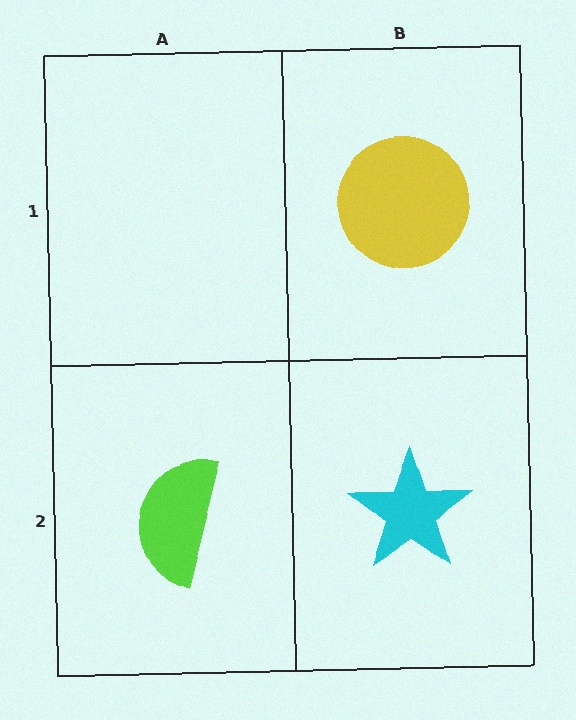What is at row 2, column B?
A cyan star.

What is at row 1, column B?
A yellow circle.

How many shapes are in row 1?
1 shape.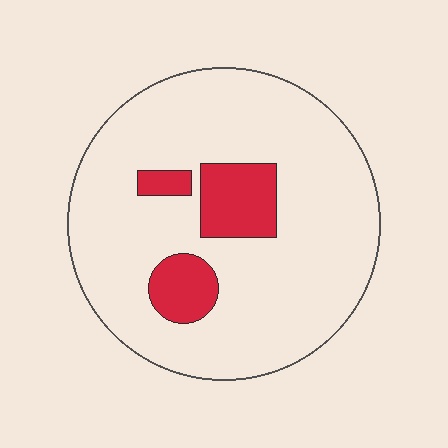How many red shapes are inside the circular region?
3.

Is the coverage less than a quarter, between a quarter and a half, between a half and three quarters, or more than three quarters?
Less than a quarter.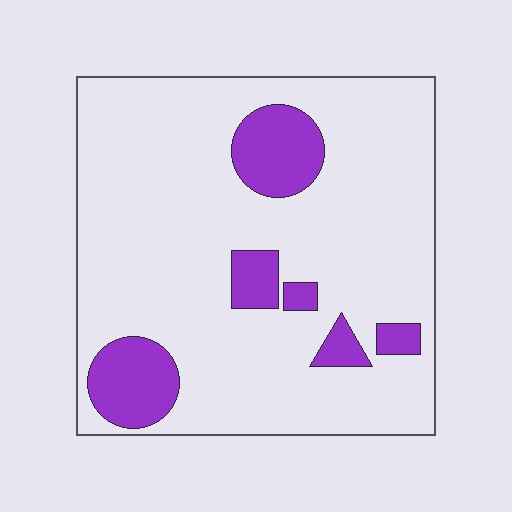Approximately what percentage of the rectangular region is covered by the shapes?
Approximately 15%.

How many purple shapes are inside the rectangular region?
6.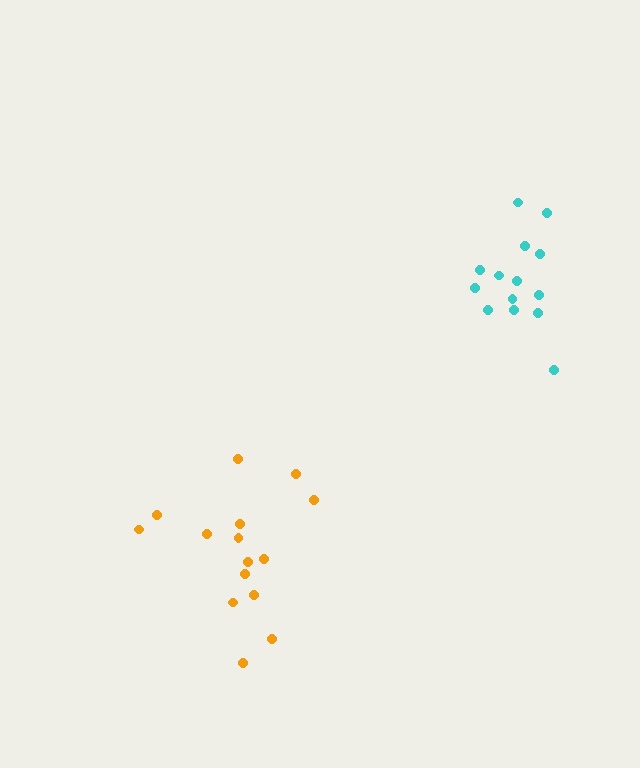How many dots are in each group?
Group 1: 14 dots, Group 2: 15 dots (29 total).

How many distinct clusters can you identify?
There are 2 distinct clusters.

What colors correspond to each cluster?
The clusters are colored: cyan, orange.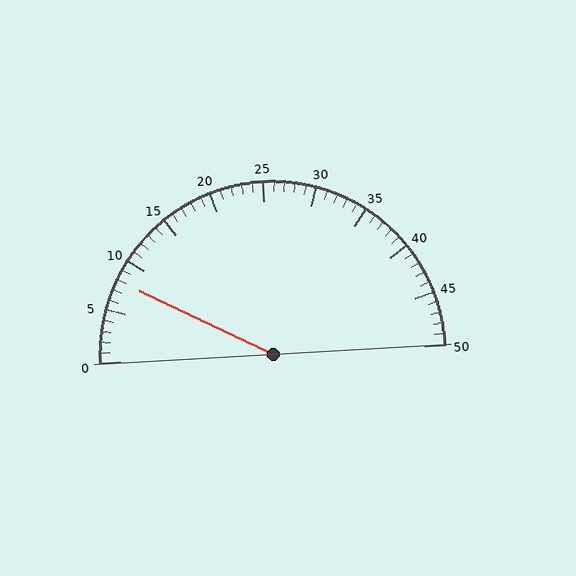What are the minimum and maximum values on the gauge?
The gauge ranges from 0 to 50.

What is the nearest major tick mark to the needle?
The nearest major tick mark is 10.